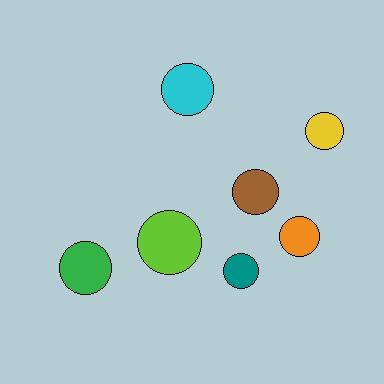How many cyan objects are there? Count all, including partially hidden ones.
There is 1 cyan object.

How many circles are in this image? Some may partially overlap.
There are 7 circles.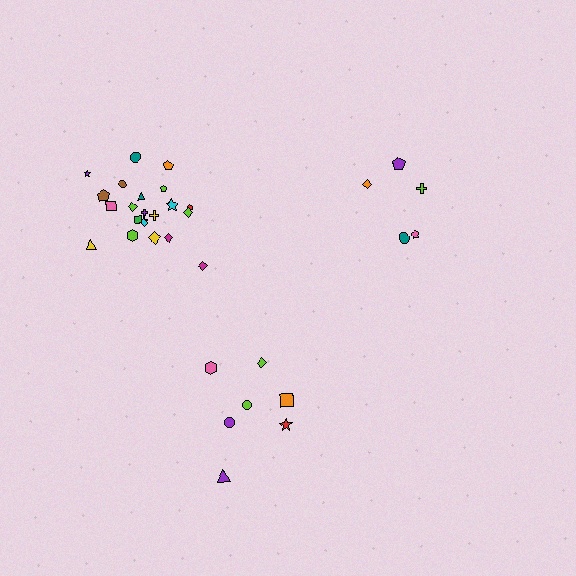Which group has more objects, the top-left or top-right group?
The top-left group.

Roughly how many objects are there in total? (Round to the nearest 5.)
Roughly 35 objects in total.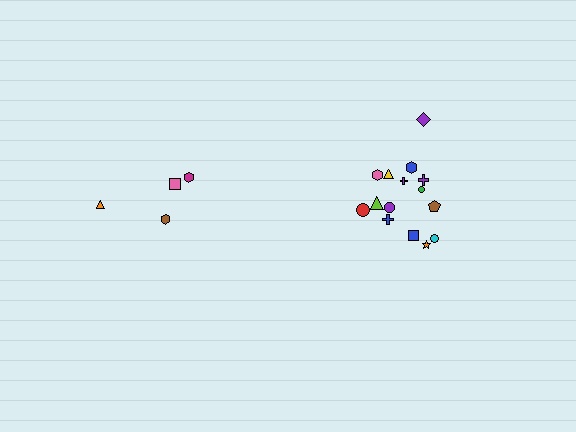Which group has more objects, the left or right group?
The right group.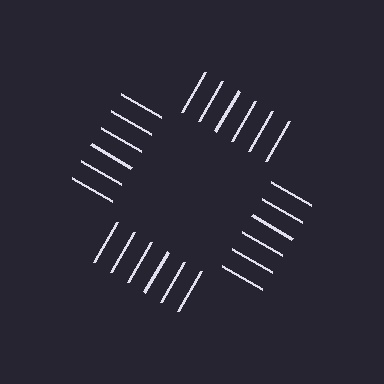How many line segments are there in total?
24 — 6 along each of the 4 edges.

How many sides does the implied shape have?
4 sides — the line-ends trace a square.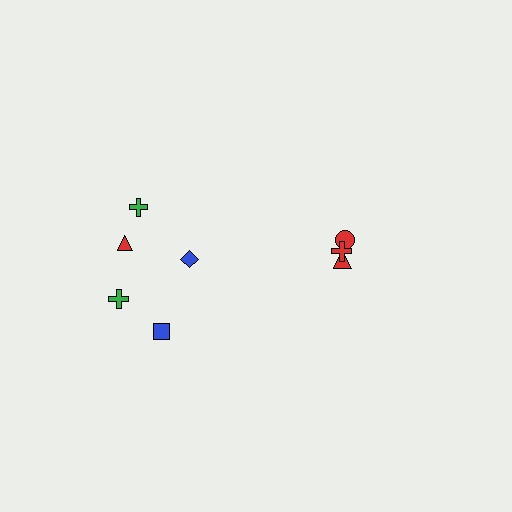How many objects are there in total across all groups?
There are 8 objects.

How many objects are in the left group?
There are 5 objects.